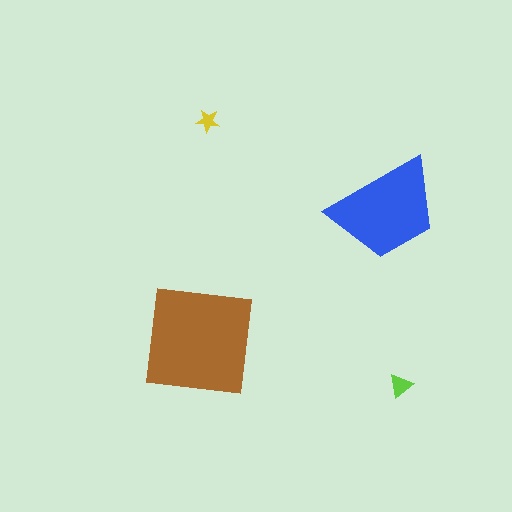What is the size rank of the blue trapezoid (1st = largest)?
2nd.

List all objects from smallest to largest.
The yellow star, the lime triangle, the blue trapezoid, the brown square.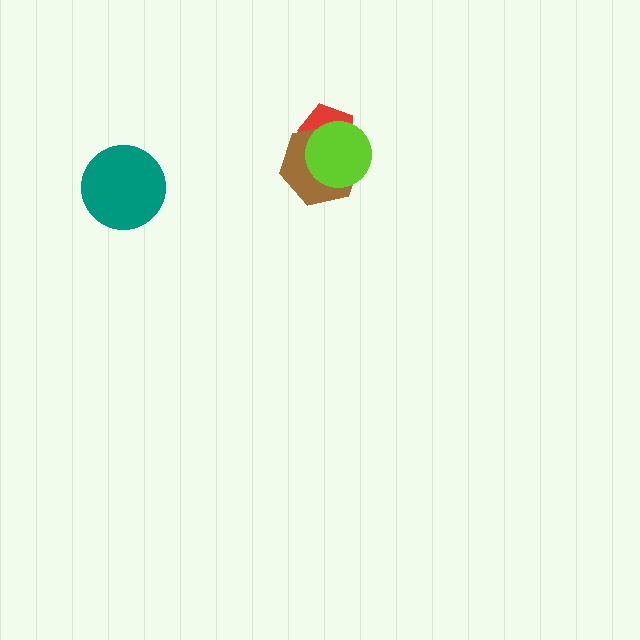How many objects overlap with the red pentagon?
2 objects overlap with the red pentagon.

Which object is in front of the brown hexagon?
The lime circle is in front of the brown hexagon.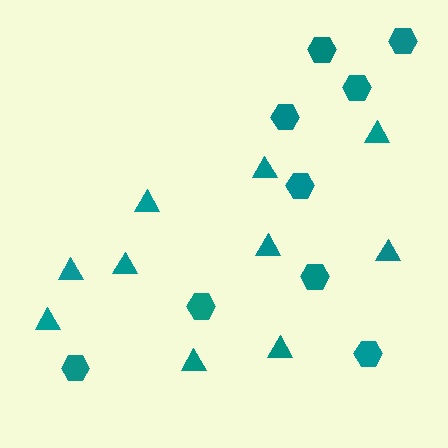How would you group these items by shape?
There are 2 groups: one group of hexagons (9) and one group of triangles (10).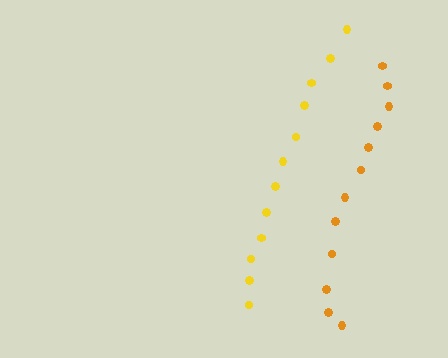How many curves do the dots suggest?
There are 2 distinct paths.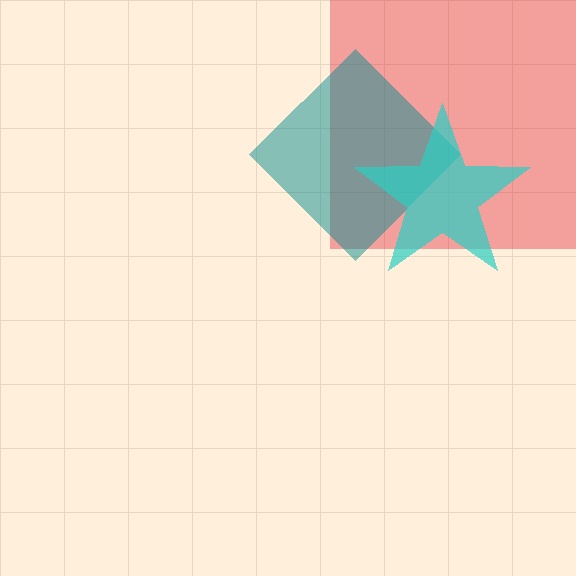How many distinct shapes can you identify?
There are 3 distinct shapes: a red square, a teal diamond, a cyan star.